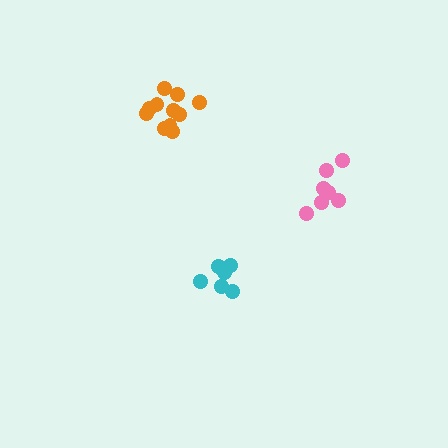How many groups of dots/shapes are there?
There are 3 groups.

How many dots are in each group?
Group 1: 11 dots, Group 2: 6 dots, Group 3: 7 dots (24 total).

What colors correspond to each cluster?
The clusters are colored: orange, cyan, pink.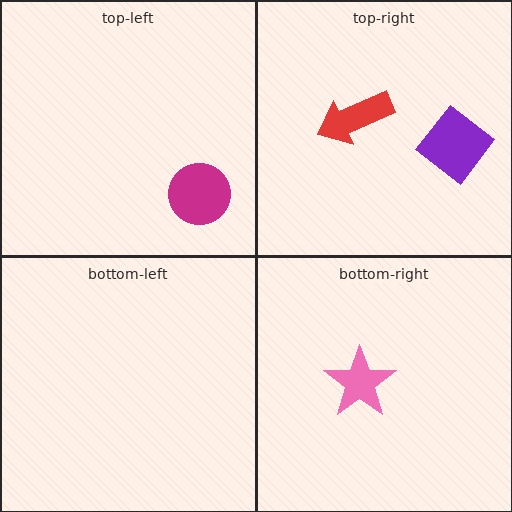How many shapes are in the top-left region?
1.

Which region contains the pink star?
The bottom-right region.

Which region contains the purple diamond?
The top-right region.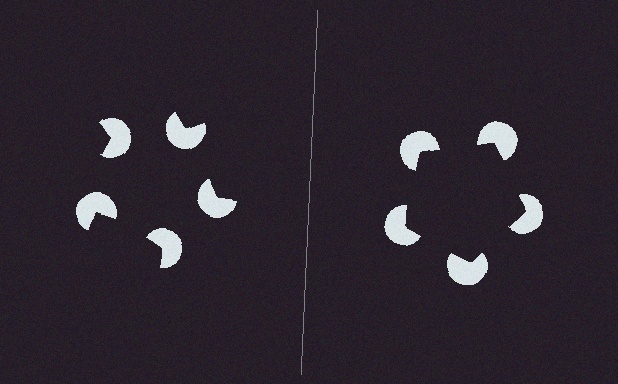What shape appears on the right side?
An illusory pentagon.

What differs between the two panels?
The pac-man discs are positioned identically on both sides; only the wedge orientations differ. On the right they align to a pentagon; on the left they are misaligned.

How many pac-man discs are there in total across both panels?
10 — 5 on each side.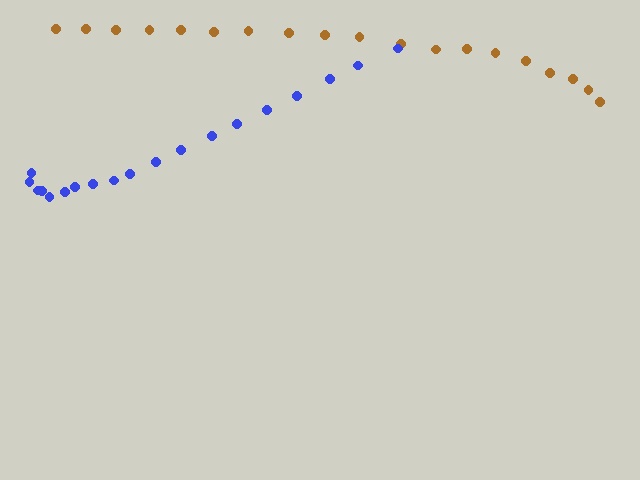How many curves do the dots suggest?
There are 2 distinct paths.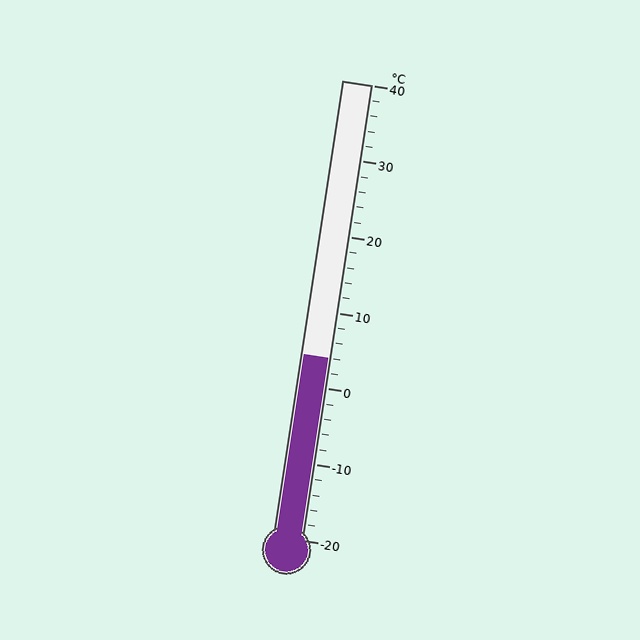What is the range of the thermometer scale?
The thermometer scale ranges from -20°C to 40°C.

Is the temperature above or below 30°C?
The temperature is below 30°C.